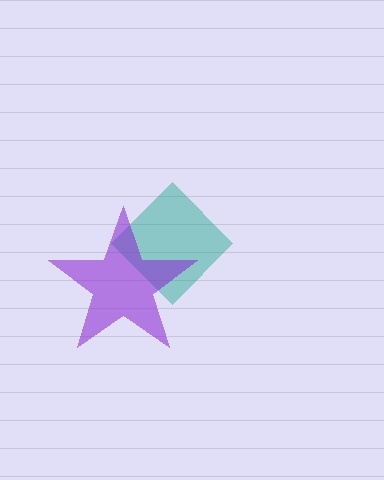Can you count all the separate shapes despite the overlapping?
Yes, there are 2 separate shapes.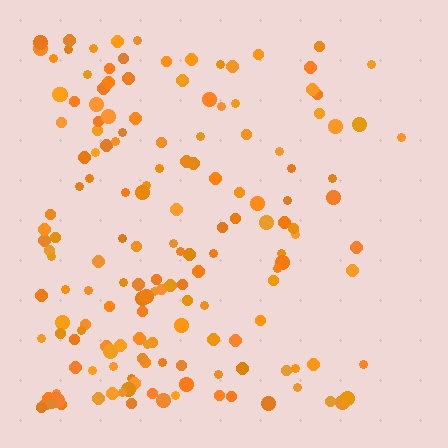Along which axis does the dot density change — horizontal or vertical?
Horizontal.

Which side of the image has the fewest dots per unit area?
The right.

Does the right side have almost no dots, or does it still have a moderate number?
Still a moderate number, just noticeably fewer than the left.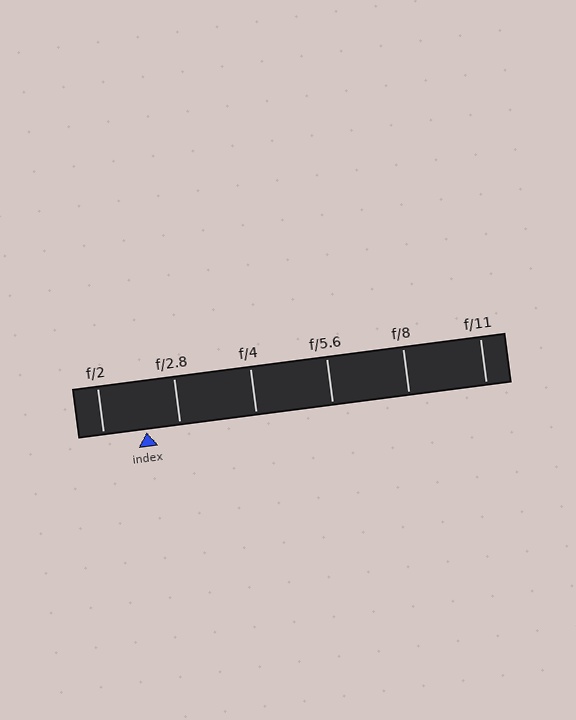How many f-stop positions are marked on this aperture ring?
There are 6 f-stop positions marked.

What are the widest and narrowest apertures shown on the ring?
The widest aperture shown is f/2 and the narrowest is f/11.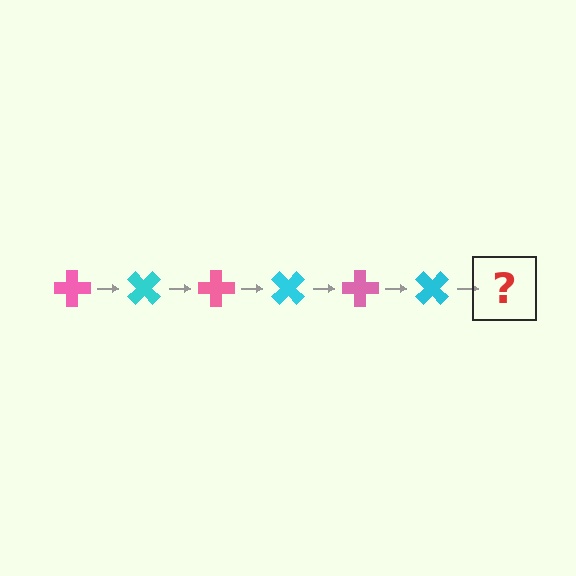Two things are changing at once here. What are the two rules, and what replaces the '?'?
The two rules are that it rotates 45 degrees each step and the color cycles through pink and cyan. The '?' should be a pink cross, rotated 270 degrees from the start.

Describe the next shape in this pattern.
It should be a pink cross, rotated 270 degrees from the start.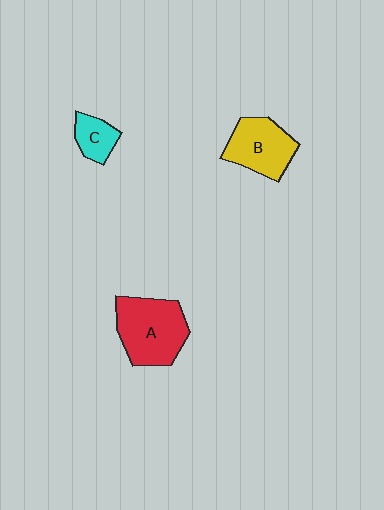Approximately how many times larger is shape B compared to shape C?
Approximately 2.0 times.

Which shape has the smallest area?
Shape C (cyan).